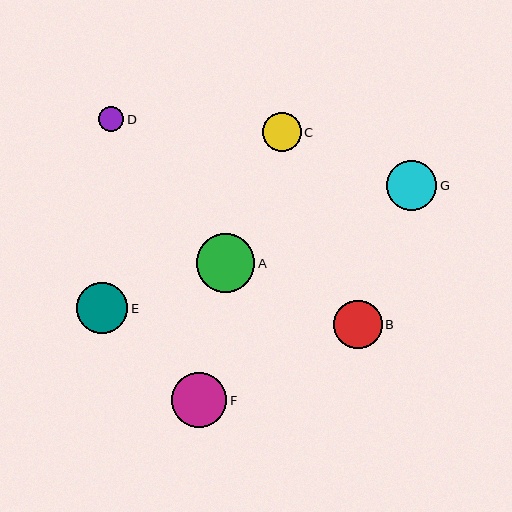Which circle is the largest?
Circle A is the largest with a size of approximately 59 pixels.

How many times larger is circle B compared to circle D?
Circle B is approximately 1.9 times the size of circle D.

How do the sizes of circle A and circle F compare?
Circle A and circle F are approximately the same size.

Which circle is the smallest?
Circle D is the smallest with a size of approximately 25 pixels.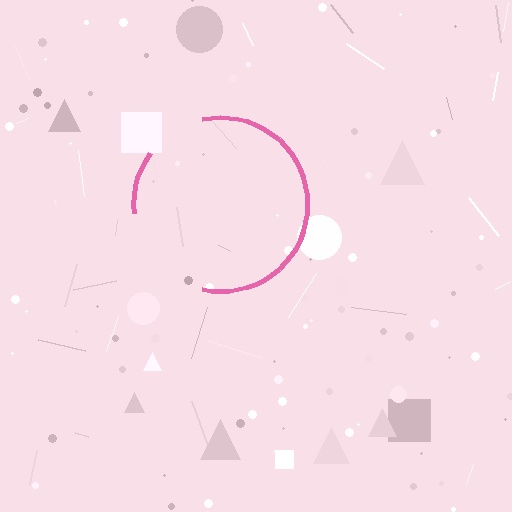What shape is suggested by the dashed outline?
The dashed outline suggests a circle.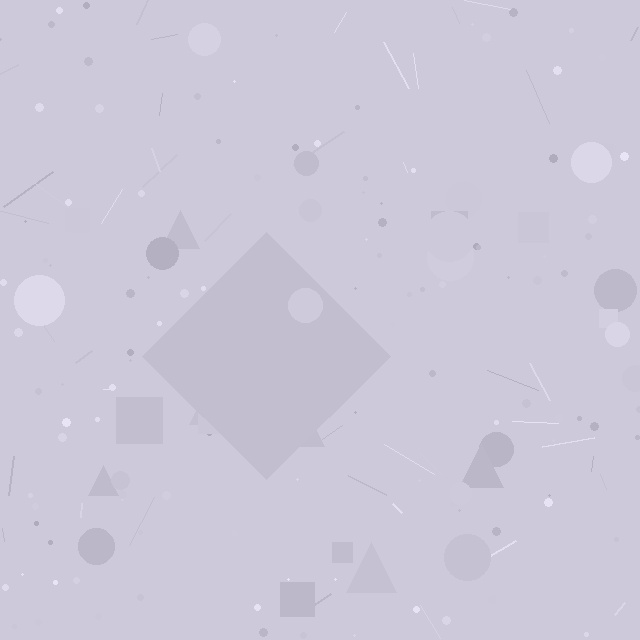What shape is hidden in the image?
A diamond is hidden in the image.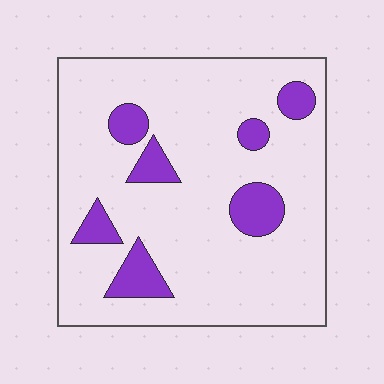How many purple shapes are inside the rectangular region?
7.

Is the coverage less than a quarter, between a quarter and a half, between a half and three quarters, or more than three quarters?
Less than a quarter.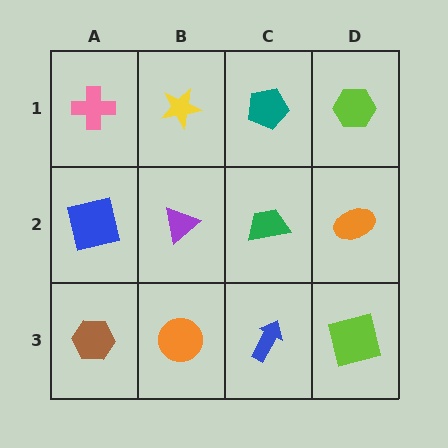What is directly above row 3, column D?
An orange ellipse.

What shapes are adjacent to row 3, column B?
A purple triangle (row 2, column B), a brown hexagon (row 3, column A), a blue arrow (row 3, column C).